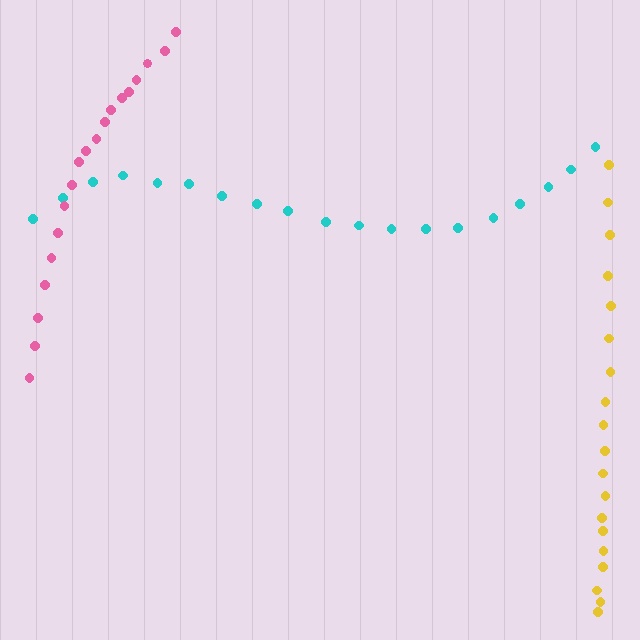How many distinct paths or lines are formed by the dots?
There are 3 distinct paths.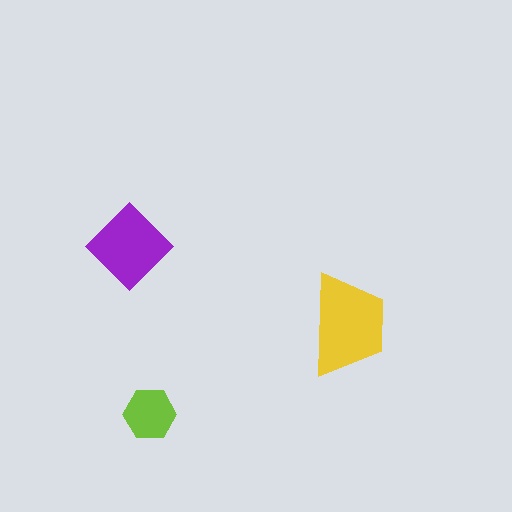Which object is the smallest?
The lime hexagon.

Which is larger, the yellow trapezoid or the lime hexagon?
The yellow trapezoid.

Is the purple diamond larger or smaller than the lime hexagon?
Larger.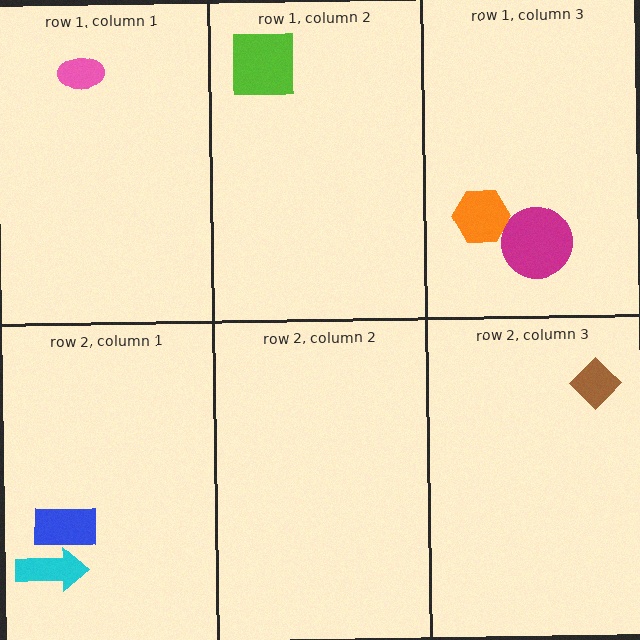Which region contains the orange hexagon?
The row 1, column 3 region.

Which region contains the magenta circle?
The row 1, column 3 region.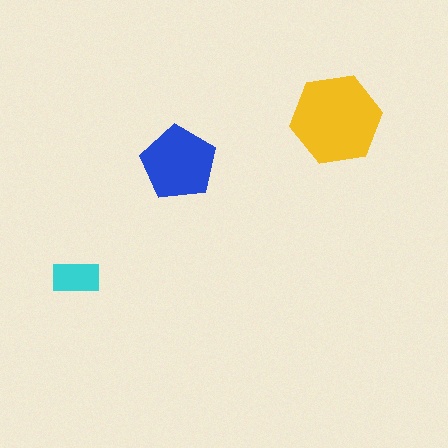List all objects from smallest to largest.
The cyan rectangle, the blue pentagon, the yellow hexagon.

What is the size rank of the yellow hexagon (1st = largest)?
1st.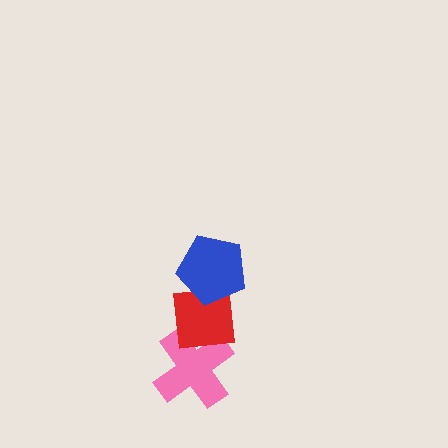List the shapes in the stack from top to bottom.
From top to bottom: the blue pentagon, the red square, the pink cross.